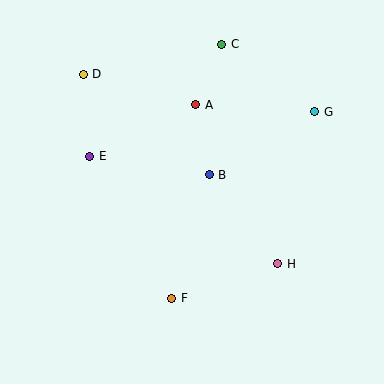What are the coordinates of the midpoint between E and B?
The midpoint between E and B is at (149, 165).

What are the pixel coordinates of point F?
Point F is at (172, 298).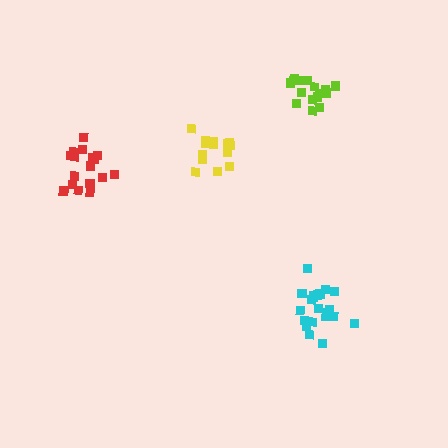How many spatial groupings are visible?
There are 4 spatial groupings.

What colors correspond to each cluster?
The clusters are colored: lime, red, cyan, yellow.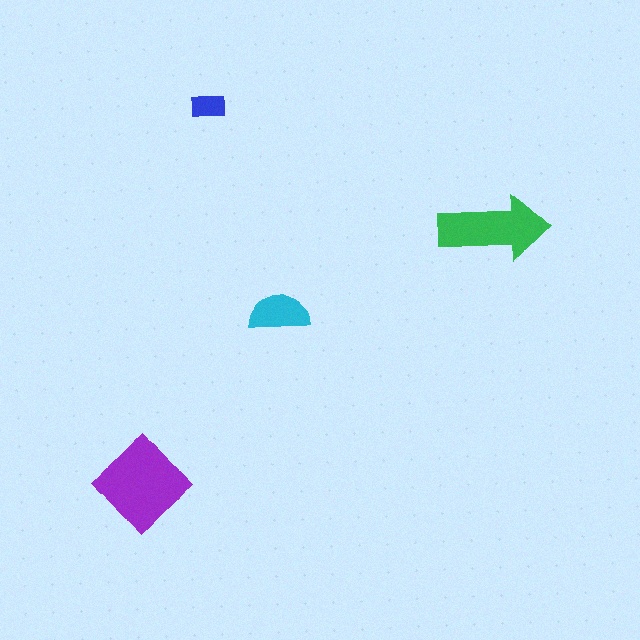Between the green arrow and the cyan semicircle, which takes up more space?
The green arrow.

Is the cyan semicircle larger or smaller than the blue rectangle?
Larger.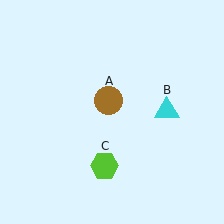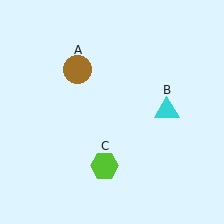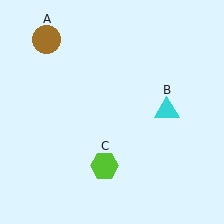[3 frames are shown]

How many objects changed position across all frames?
1 object changed position: brown circle (object A).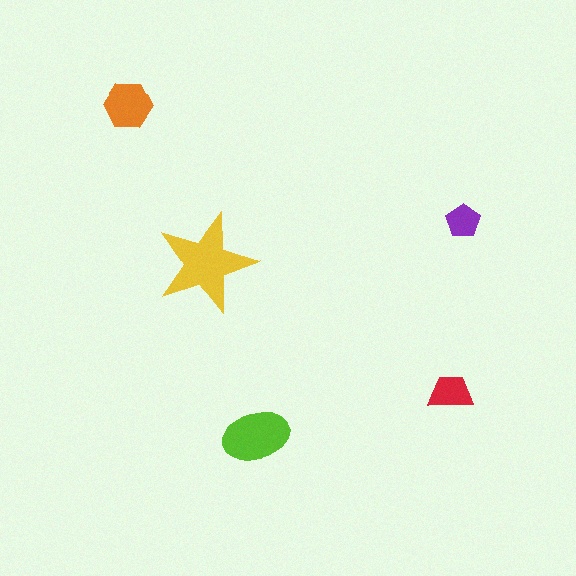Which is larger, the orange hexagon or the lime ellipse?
The lime ellipse.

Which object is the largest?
The yellow star.